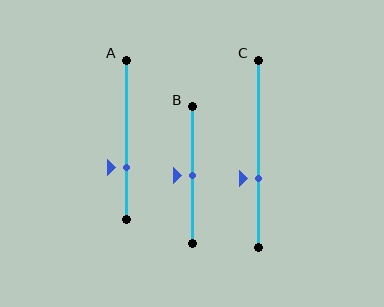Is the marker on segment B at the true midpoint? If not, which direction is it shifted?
Yes, the marker on segment B is at the true midpoint.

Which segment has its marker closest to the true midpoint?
Segment B has its marker closest to the true midpoint.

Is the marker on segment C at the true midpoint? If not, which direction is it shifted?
No, the marker on segment C is shifted downward by about 14% of the segment length.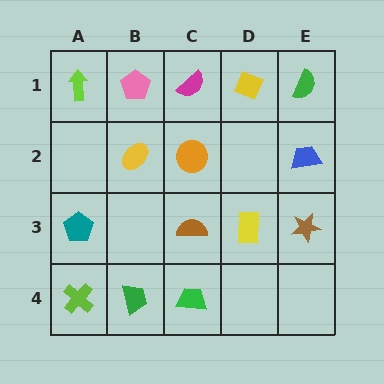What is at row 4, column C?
A green trapezoid.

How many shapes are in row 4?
3 shapes.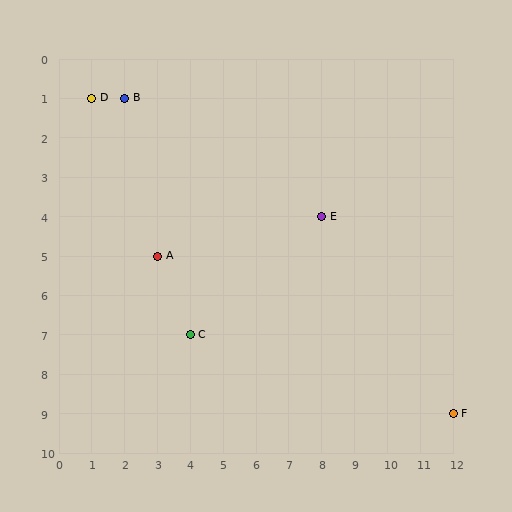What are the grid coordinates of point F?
Point F is at grid coordinates (12, 9).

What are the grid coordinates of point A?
Point A is at grid coordinates (3, 5).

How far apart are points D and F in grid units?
Points D and F are 11 columns and 8 rows apart (about 13.6 grid units diagonally).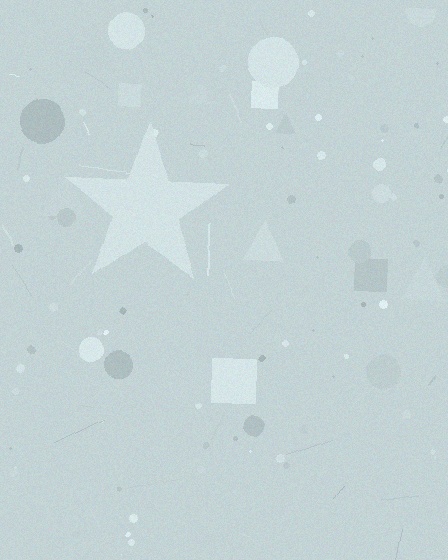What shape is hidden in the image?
A star is hidden in the image.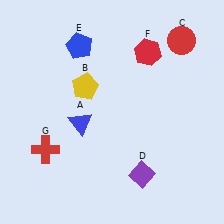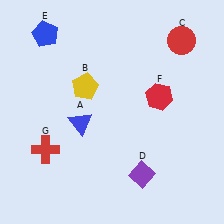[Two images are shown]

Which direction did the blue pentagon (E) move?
The blue pentagon (E) moved left.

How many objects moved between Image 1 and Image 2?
2 objects moved between the two images.